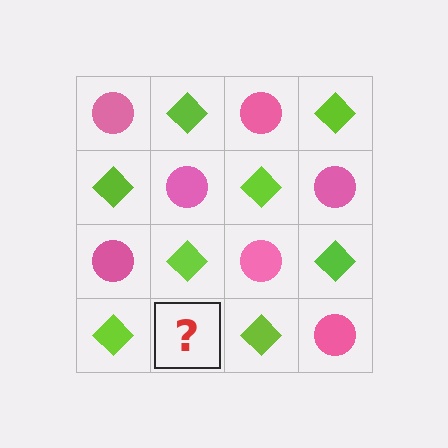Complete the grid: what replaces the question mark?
The question mark should be replaced with a pink circle.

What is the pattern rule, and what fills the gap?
The rule is that it alternates pink circle and lime diamond in a checkerboard pattern. The gap should be filled with a pink circle.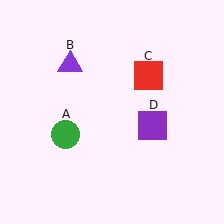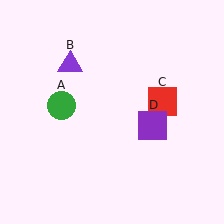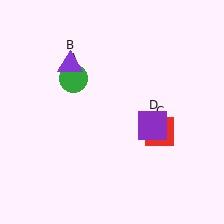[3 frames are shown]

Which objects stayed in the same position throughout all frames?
Purple triangle (object B) and purple square (object D) remained stationary.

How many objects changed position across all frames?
2 objects changed position: green circle (object A), red square (object C).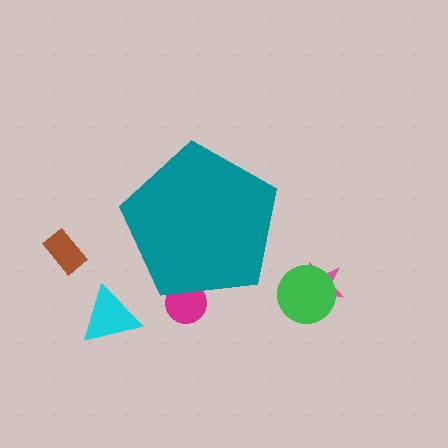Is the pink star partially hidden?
No, the pink star is fully visible.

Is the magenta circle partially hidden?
Yes, the magenta circle is partially hidden behind the teal pentagon.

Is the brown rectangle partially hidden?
No, the brown rectangle is fully visible.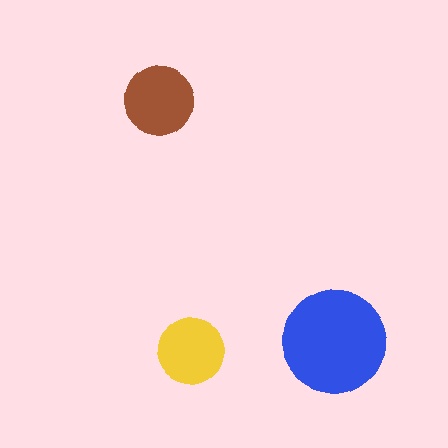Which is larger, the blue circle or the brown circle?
The blue one.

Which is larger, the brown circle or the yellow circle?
The brown one.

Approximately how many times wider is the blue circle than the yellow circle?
About 1.5 times wider.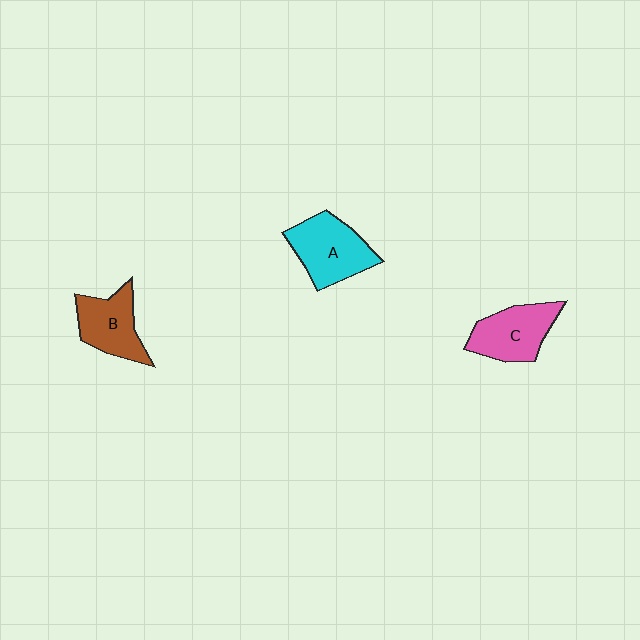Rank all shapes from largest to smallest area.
From largest to smallest: A (cyan), C (pink), B (brown).